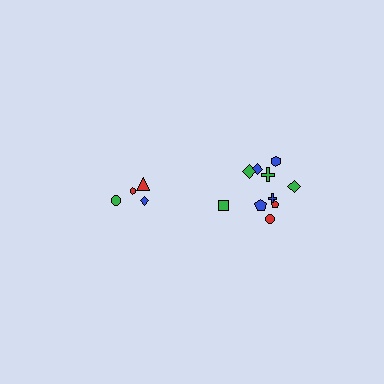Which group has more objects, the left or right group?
The right group.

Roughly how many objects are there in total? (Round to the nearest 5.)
Roughly 15 objects in total.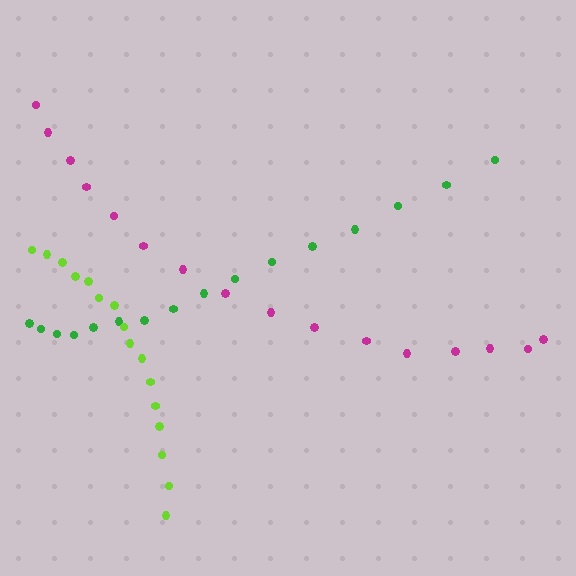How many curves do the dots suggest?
There are 3 distinct paths.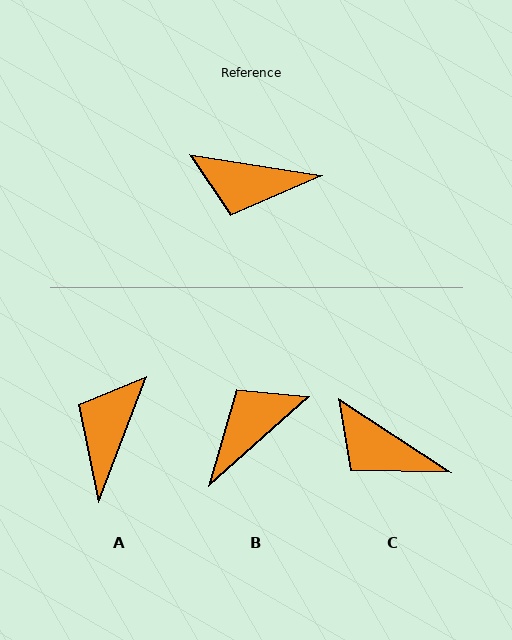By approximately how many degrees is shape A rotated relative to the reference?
Approximately 102 degrees clockwise.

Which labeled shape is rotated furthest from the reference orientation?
B, about 129 degrees away.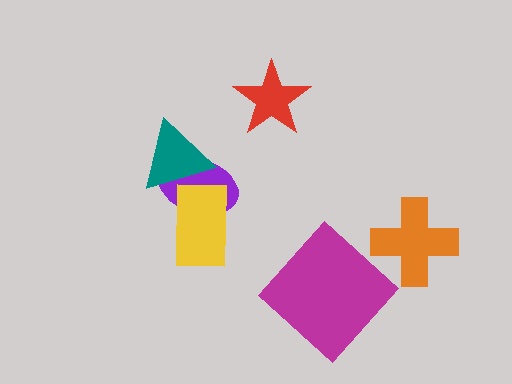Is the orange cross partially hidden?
No, no other shape covers it.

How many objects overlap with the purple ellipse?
2 objects overlap with the purple ellipse.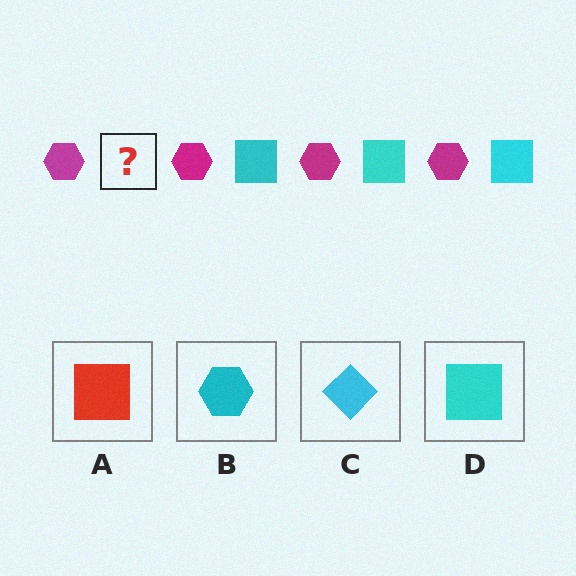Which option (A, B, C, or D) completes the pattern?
D.